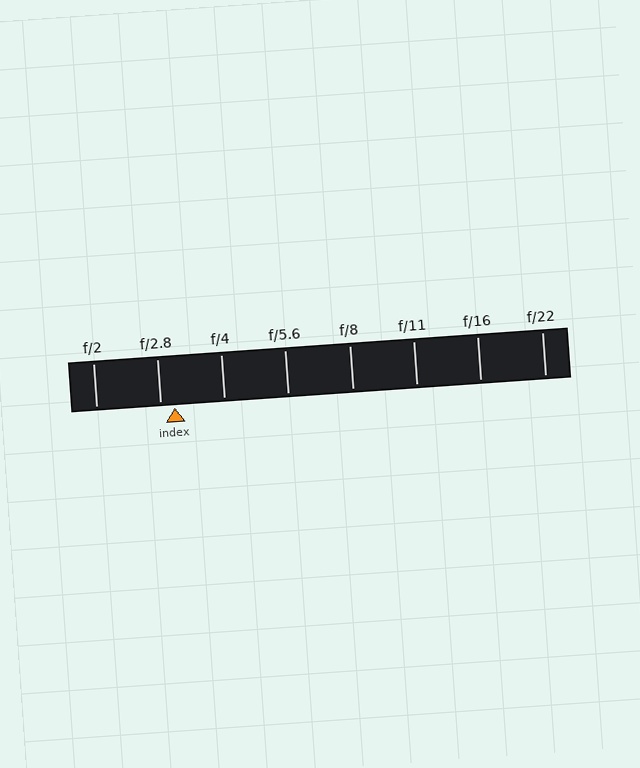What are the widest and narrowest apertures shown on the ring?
The widest aperture shown is f/2 and the narrowest is f/22.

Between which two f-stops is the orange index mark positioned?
The index mark is between f/2.8 and f/4.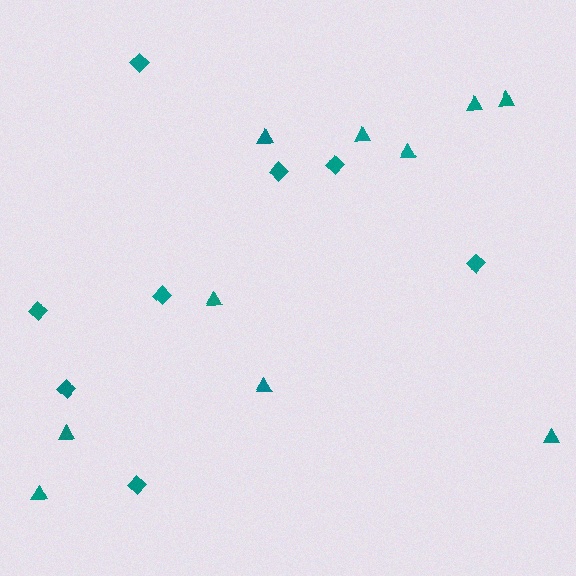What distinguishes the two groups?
There are 2 groups: one group of triangles (10) and one group of diamonds (8).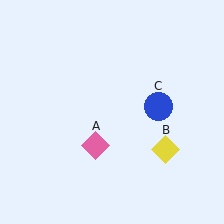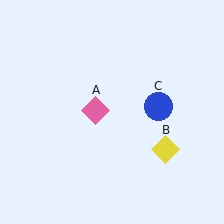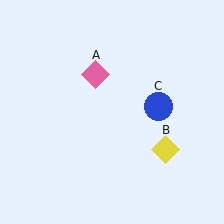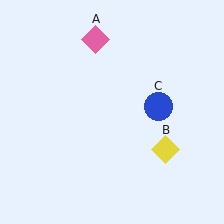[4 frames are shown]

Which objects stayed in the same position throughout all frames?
Yellow diamond (object B) and blue circle (object C) remained stationary.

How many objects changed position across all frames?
1 object changed position: pink diamond (object A).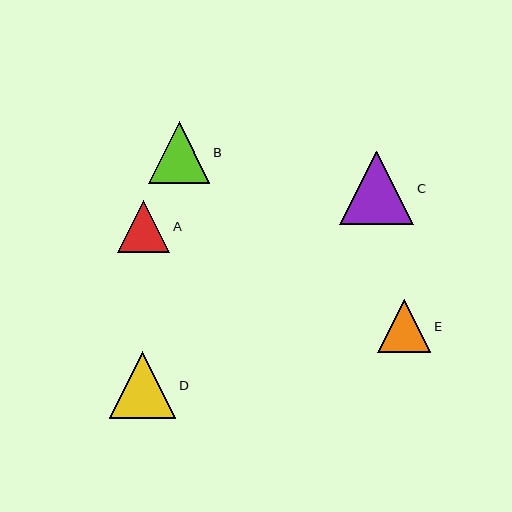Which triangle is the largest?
Triangle C is the largest with a size of approximately 74 pixels.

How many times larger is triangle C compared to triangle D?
Triangle C is approximately 1.1 times the size of triangle D.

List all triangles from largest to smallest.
From largest to smallest: C, D, B, E, A.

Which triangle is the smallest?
Triangle A is the smallest with a size of approximately 52 pixels.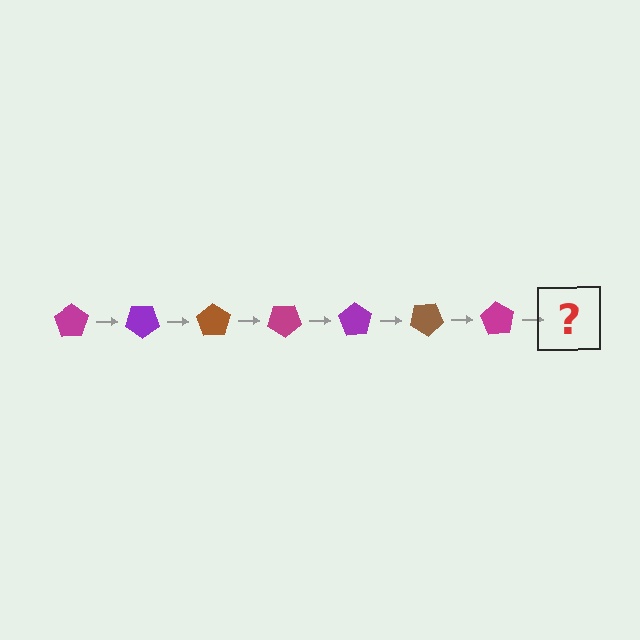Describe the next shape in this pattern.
It should be a purple pentagon, rotated 245 degrees from the start.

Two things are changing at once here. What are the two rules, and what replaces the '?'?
The two rules are that it rotates 35 degrees each step and the color cycles through magenta, purple, and brown. The '?' should be a purple pentagon, rotated 245 degrees from the start.